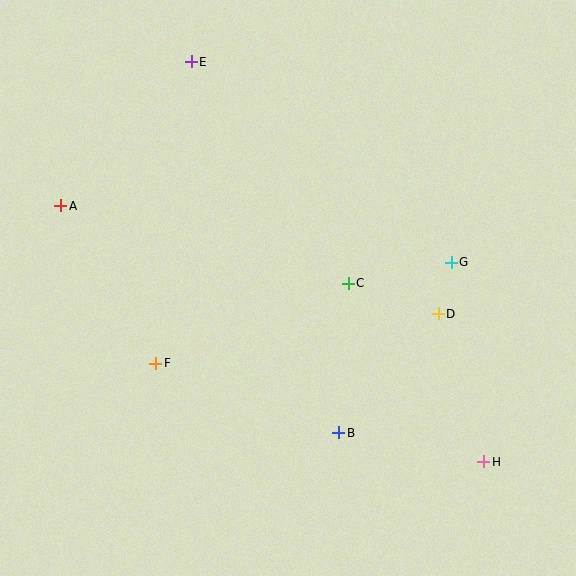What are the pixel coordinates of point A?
Point A is at (61, 206).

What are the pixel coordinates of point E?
Point E is at (191, 62).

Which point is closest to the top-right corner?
Point G is closest to the top-right corner.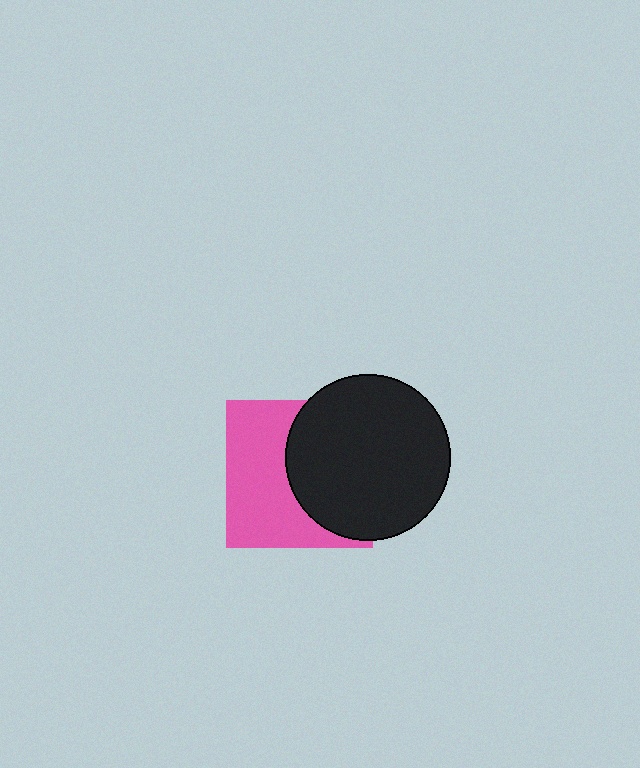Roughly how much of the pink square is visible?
About half of it is visible (roughly 52%).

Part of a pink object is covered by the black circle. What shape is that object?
It is a square.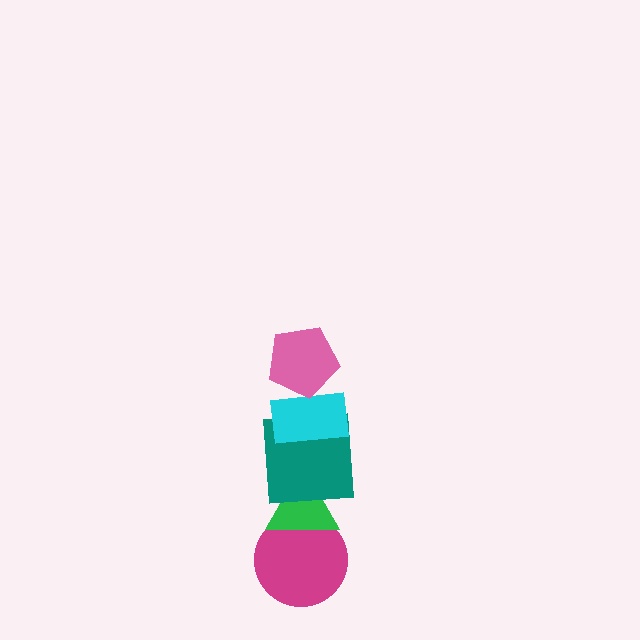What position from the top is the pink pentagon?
The pink pentagon is 1st from the top.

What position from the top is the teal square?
The teal square is 3rd from the top.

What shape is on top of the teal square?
The cyan rectangle is on top of the teal square.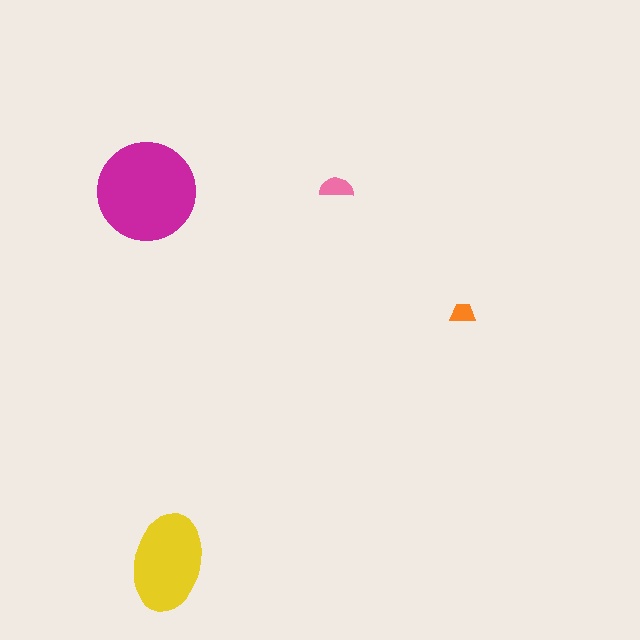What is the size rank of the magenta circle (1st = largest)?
1st.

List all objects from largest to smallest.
The magenta circle, the yellow ellipse, the pink semicircle, the orange trapezoid.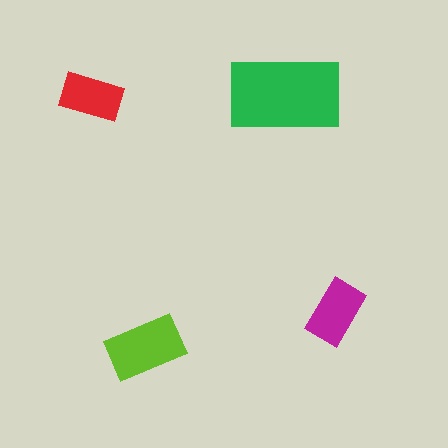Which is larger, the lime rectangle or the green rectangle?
The green one.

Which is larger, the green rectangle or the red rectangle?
The green one.